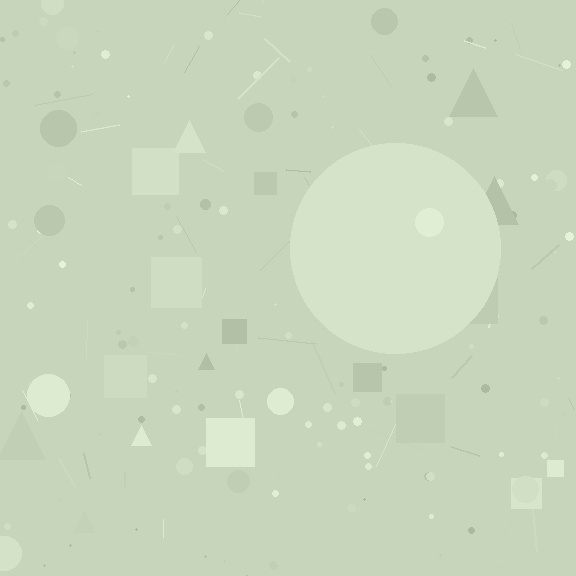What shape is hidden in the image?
A circle is hidden in the image.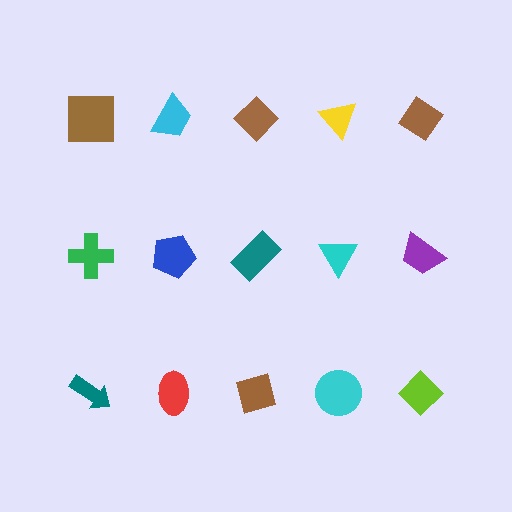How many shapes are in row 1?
5 shapes.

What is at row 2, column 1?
A green cross.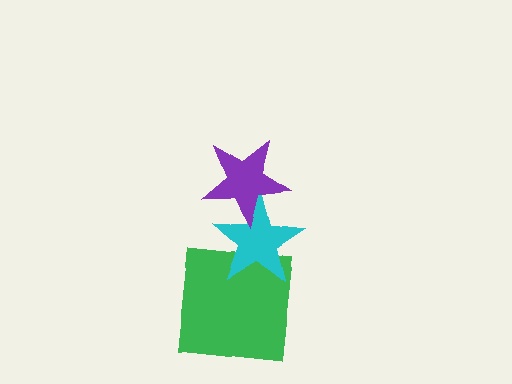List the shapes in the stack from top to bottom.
From top to bottom: the purple star, the cyan star, the green square.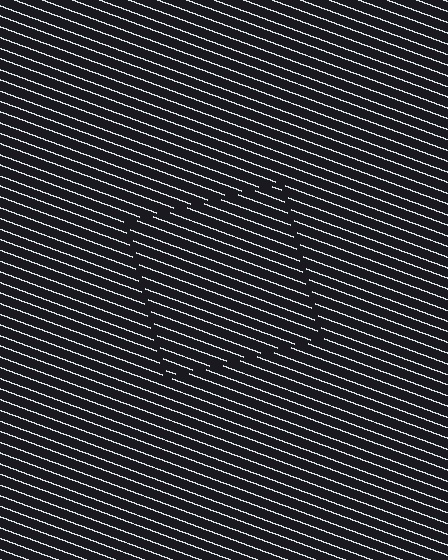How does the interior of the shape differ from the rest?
The interior of the shape contains the same grating, shifted by half a period — the contour is defined by the phase discontinuity where line-ends from the inner and outer gratings abut.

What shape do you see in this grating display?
An illusory square. The interior of the shape contains the same grating, shifted by half a period — the contour is defined by the phase discontinuity where line-ends from the inner and outer gratings abut.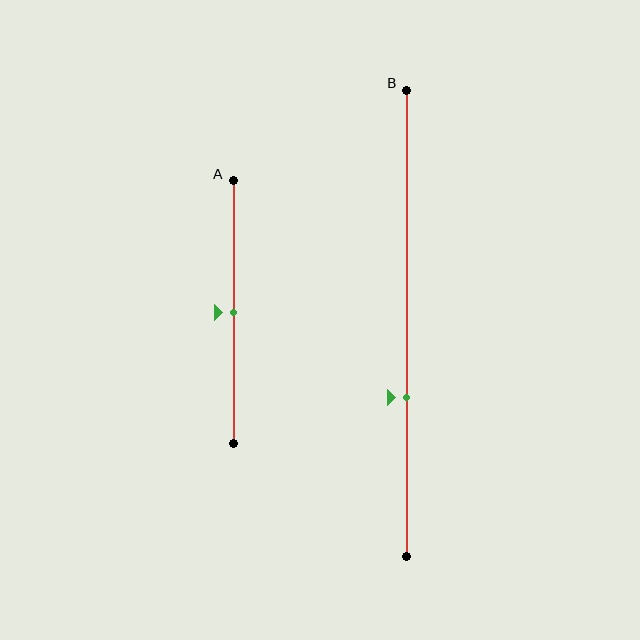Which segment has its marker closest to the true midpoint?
Segment A has its marker closest to the true midpoint.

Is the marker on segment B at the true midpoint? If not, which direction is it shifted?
No, the marker on segment B is shifted downward by about 16% of the segment length.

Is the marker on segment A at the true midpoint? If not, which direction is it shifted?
Yes, the marker on segment A is at the true midpoint.